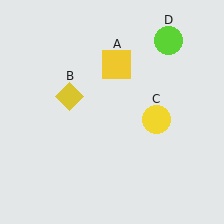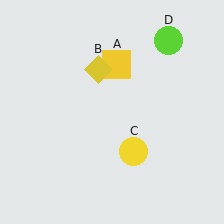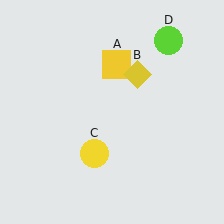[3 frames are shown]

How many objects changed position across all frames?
2 objects changed position: yellow diamond (object B), yellow circle (object C).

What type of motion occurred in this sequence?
The yellow diamond (object B), yellow circle (object C) rotated clockwise around the center of the scene.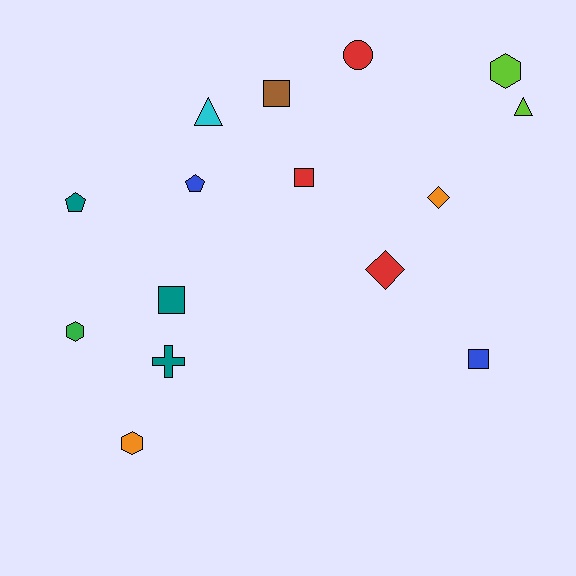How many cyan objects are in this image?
There is 1 cyan object.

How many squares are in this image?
There are 4 squares.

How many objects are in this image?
There are 15 objects.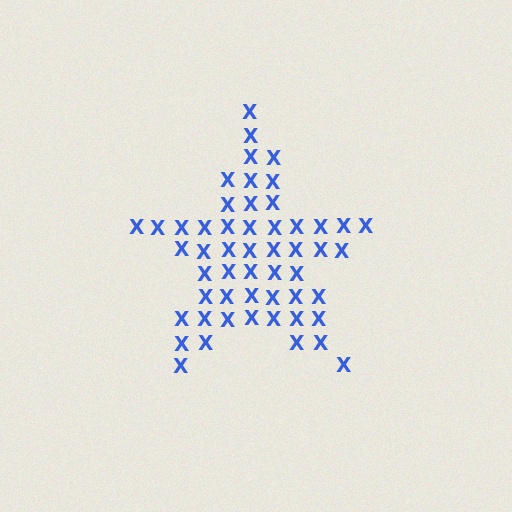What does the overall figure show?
The overall figure shows a star.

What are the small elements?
The small elements are letter X's.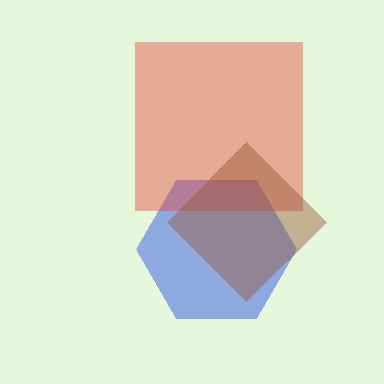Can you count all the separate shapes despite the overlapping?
Yes, there are 3 separate shapes.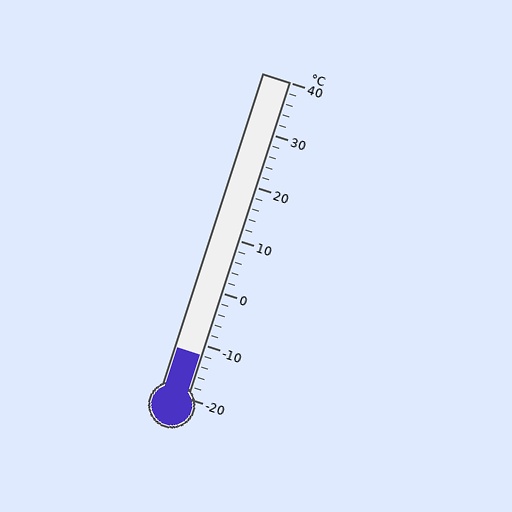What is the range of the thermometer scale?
The thermometer scale ranges from -20°C to 40°C.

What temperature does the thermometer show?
The thermometer shows approximately -12°C.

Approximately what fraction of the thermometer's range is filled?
The thermometer is filled to approximately 15% of its range.